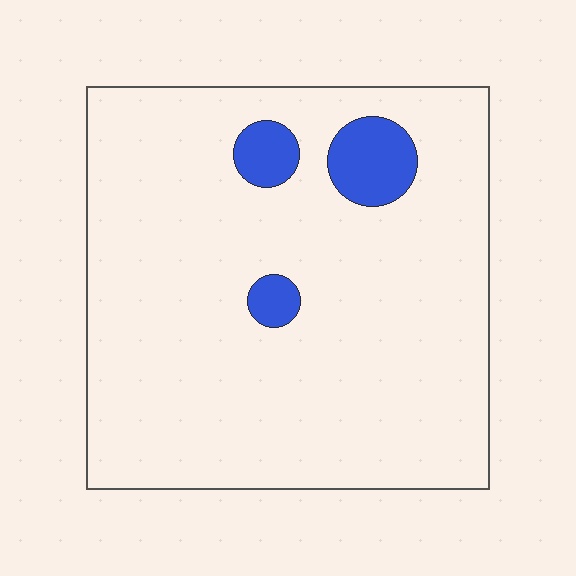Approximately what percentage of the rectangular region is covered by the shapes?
Approximately 10%.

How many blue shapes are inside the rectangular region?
3.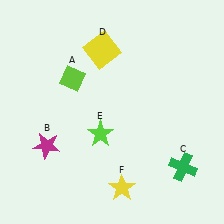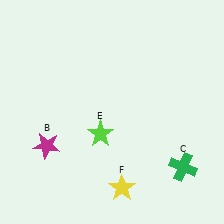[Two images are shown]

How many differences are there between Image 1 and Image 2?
There are 2 differences between the two images.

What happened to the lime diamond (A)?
The lime diamond (A) was removed in Image 2. It was in the top-left area of Image 1.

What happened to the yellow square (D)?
The yellow square (D) was removed in Image 2. It was in the top-left area of Image 1.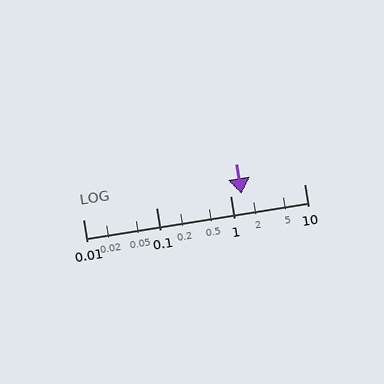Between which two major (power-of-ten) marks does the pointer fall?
The pointer is between 1 and 10.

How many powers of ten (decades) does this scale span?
The scale spans 3 decades, from 0.01 to 10.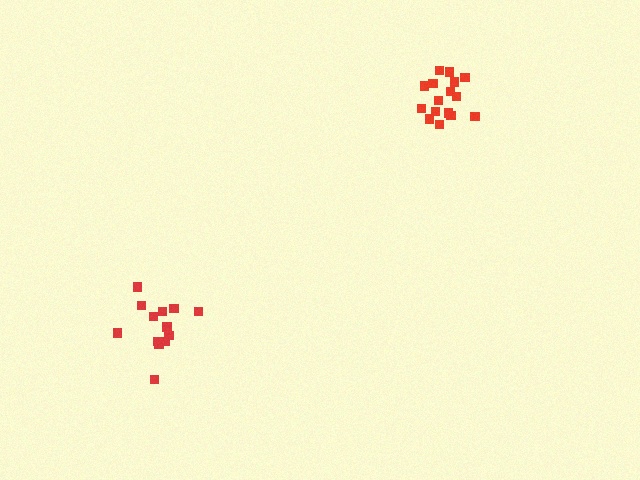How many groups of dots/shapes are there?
There are 2 groups.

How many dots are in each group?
Group 1: 14 dots, Group 2: 16 dots (30 total).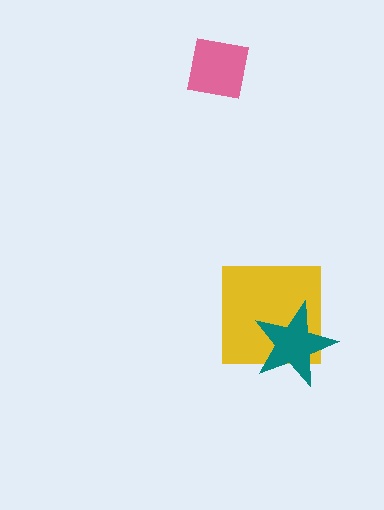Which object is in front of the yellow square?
The teal star is in front of the yellow square.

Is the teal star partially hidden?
No, no other shape covers it.